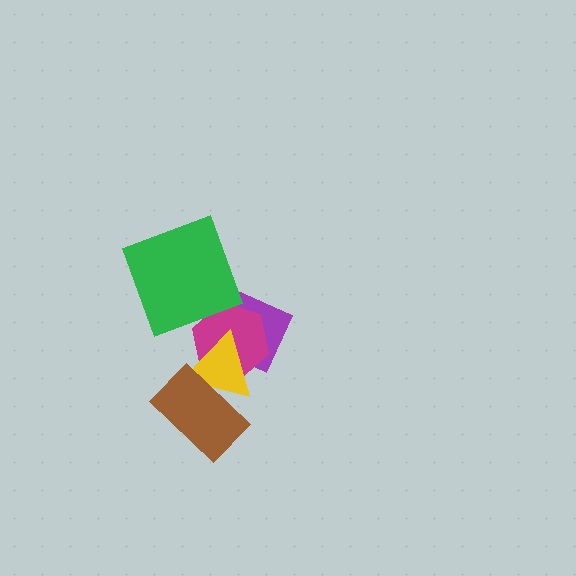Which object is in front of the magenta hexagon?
The yellow triangle is in front of the magenta hexagon.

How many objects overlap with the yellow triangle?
3 objects overlap with the yellow triangle.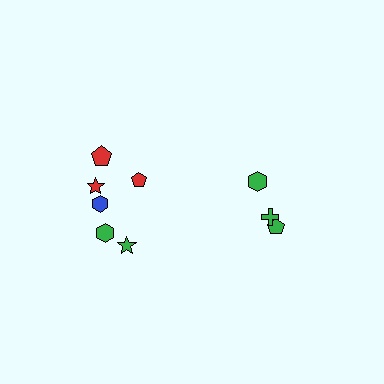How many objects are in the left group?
There are 6 objects.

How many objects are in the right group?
There are 3 objects.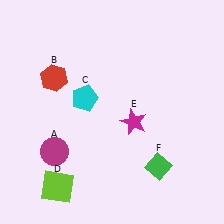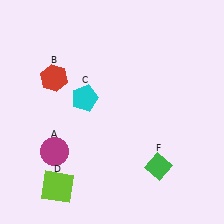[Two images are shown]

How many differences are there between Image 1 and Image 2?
There is 1 difference between the two images.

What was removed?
The magenta star (E) was removed in Image 2.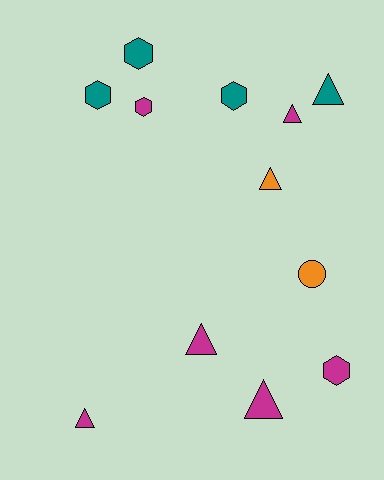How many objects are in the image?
There are 12 objects.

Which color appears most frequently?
Magenta, with 6 objects.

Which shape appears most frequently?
Triangle, with 6 objects.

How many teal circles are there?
There are no teal circles.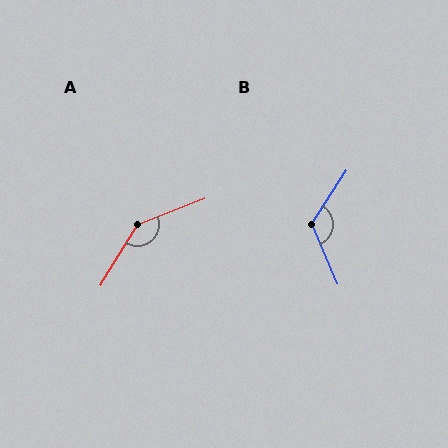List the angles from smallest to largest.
B (124°), A (143°).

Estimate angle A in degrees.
Approximately 143 degrees.